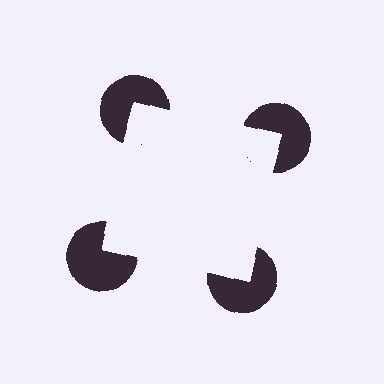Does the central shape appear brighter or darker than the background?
It typically appears slightly brighter than the background, even though no actual brightness change is drawn.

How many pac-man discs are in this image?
There are 4 — one at each vertex of the illusory square.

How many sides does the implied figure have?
4 sides.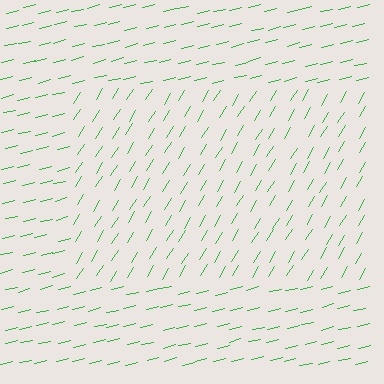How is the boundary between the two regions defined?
The boundary is defined purely by a change in line orientation (approximately 45 degrees difference). All lines are the same color and thickness.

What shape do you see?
I see a rectangle.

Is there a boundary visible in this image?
Yes, there is a texture boundary formed by a change in line orientation.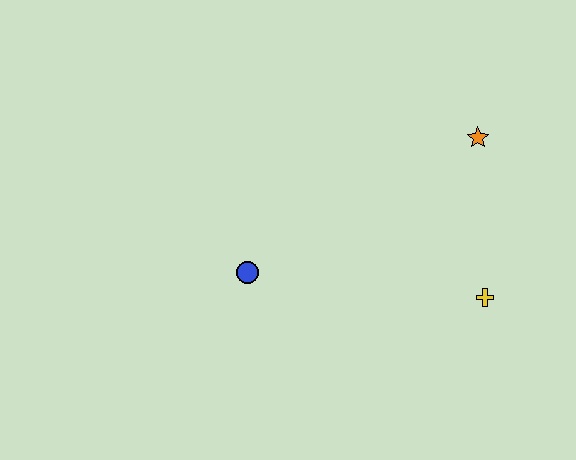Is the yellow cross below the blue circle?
Yes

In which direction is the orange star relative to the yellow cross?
The orange star is above the yellow cross.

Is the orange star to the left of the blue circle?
No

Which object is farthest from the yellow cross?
The blue circle is farthest from the yellow cross.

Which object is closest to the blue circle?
The yellow cross is closest to the blue circle.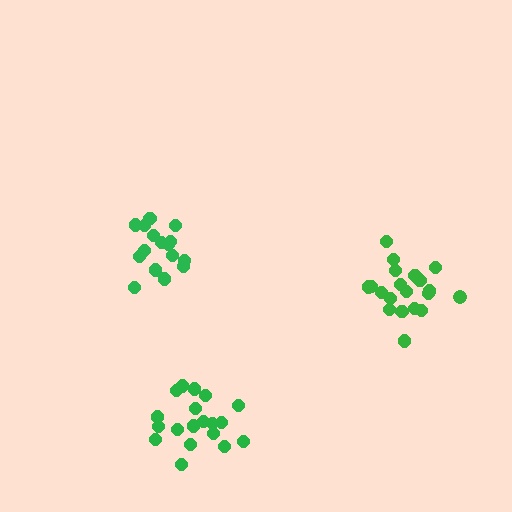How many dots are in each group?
Group 1: 16 dots, Group 2: 20 dots, Group 3: 19 dots (55 total).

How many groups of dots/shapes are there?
There are 3 groups.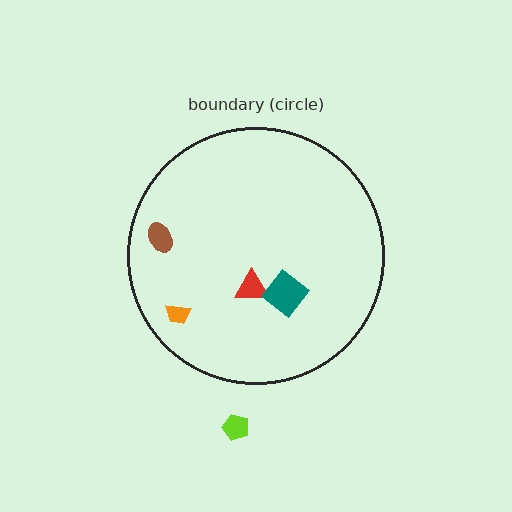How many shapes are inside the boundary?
4 inside, 1 outside.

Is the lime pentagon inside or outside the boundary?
Outside.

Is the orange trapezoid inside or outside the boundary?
Inside.